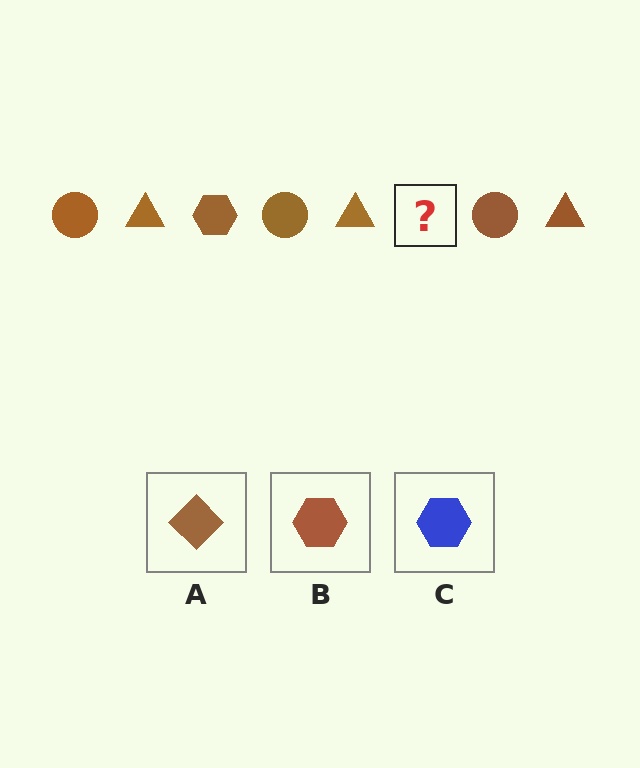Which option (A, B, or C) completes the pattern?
B.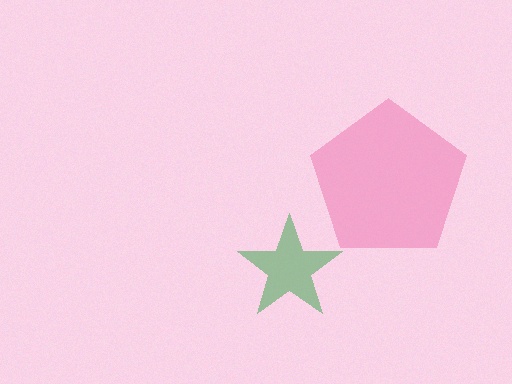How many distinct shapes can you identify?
There are 2 distinct shapes: a green star, a pink pentagon.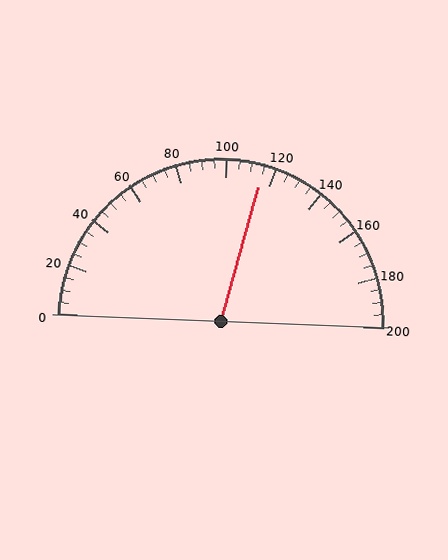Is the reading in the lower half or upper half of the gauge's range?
The reading is in the upper half of the range (0 to 200).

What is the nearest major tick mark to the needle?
The nearest major tick mark is 120.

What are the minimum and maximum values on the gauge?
The gauge ranges from 0 to 200.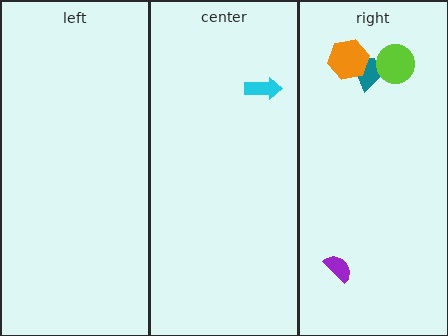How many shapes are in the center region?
1.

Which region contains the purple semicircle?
The right region.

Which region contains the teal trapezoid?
The right region.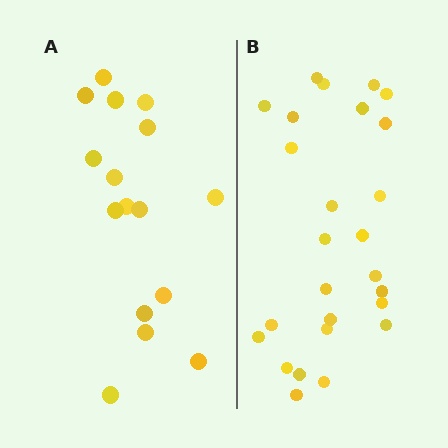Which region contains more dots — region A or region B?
Region B (the right region) has more dots.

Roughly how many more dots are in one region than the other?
Region B has roughly 10 or so more dots than region A.